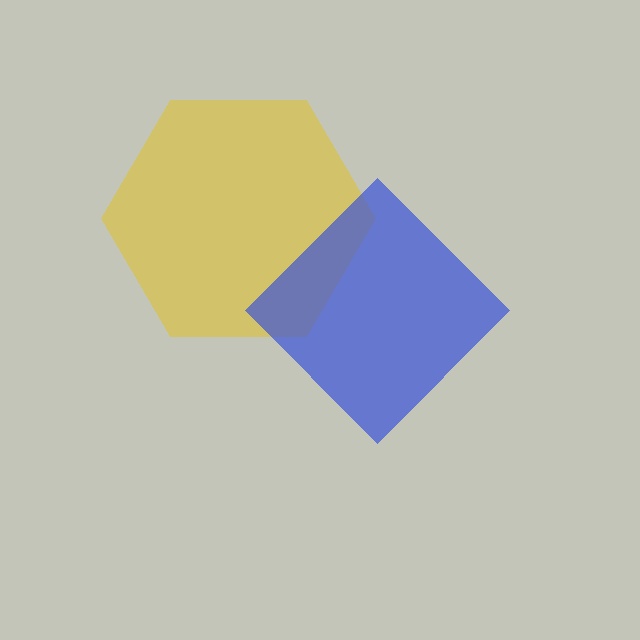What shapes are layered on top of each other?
The layered shapes are: a yellow hexagon, a blue diamond.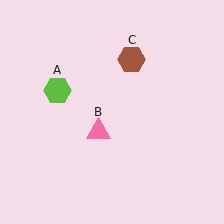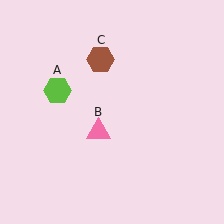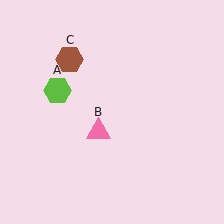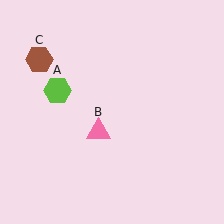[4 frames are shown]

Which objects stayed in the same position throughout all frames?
Lime hexagon (object A) and pink triangle (object B) remained stationary.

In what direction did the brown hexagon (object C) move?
The brown hexagon (object C) moved left.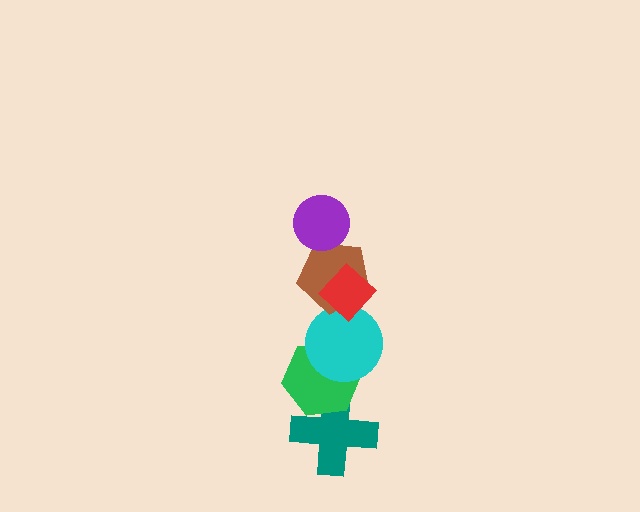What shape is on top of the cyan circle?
The brown pentagon is on top of the cyan circle.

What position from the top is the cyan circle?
The cyan circle is 4th from the top.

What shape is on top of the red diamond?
The purple circle is on top of the red diamond.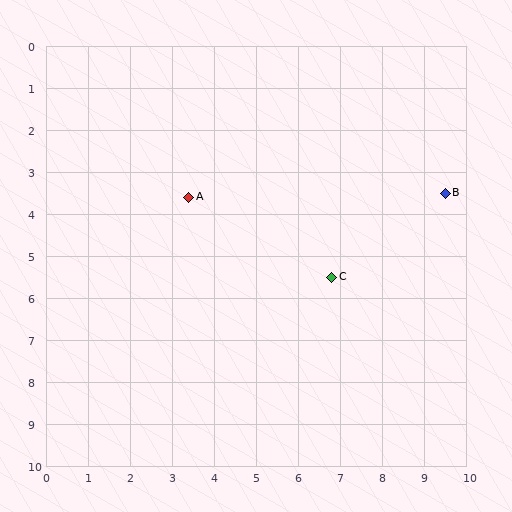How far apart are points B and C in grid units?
Points B and C are about 3.4 grid units apart.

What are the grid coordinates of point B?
Point B is at approximately (9.5, 3.5).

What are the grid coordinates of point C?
Point C is at approximately (6.8, 5.5).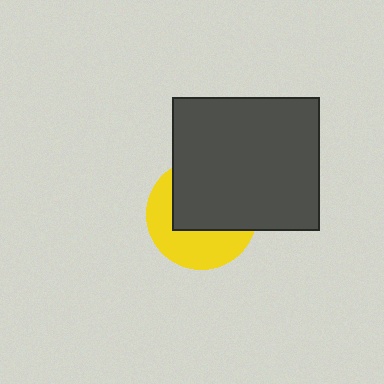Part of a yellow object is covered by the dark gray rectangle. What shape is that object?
It is a circle.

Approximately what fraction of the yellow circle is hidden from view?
Roughly 56% of the yellow circle is hidden behind the dark gray rectangle.